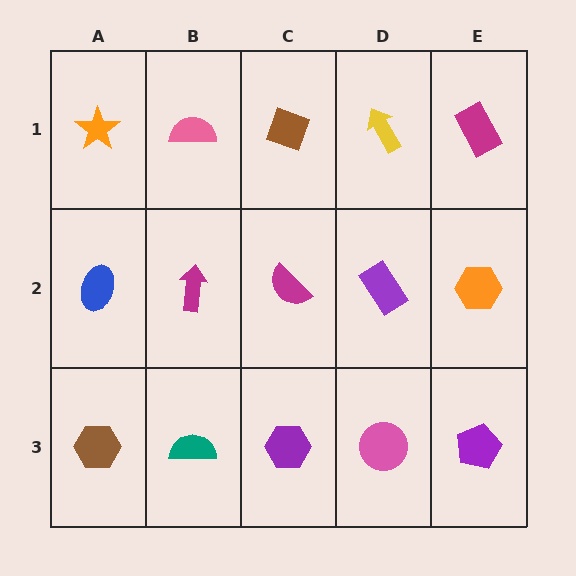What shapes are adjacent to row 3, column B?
A magenta arrow (row 2, column B), a brown hexagon (row 3, column A), a purple hexagon (row 3, column C).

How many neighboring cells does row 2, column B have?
4.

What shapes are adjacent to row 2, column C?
A brown diamond (row 1, column C), a purple hexagon (row 3, column C), a magenta arrow (row 2, column B), a purple rectangle (row 2, column D).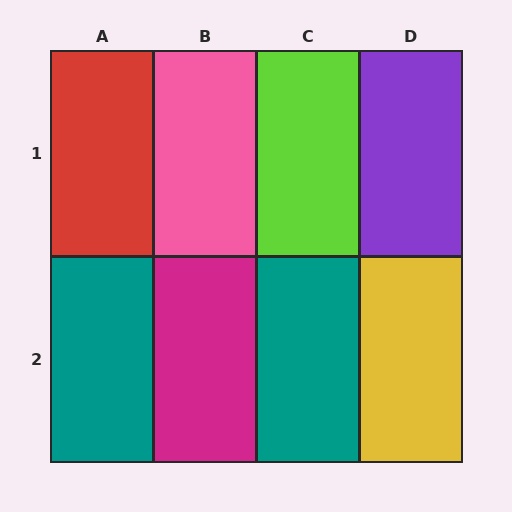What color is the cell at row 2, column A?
Teal.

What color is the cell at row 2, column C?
Teal.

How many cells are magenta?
1 cell is magenta.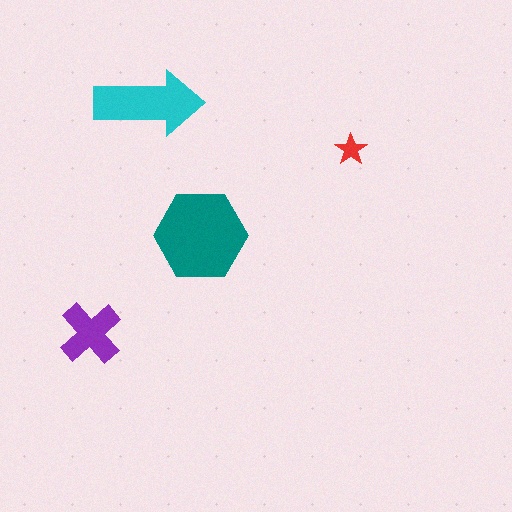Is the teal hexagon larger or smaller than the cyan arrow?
Larger.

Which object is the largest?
The teal hexagon.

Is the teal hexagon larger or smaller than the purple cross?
Larger.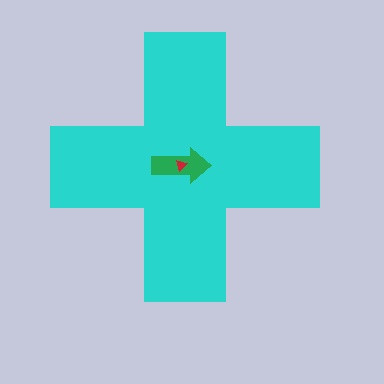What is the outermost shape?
The cyan cross.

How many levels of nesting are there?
3.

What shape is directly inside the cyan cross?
The green arrow.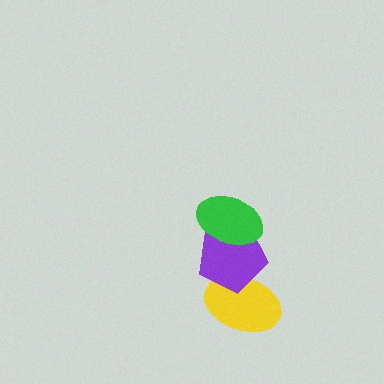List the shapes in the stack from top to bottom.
From top to bottom: the green ellipse, the purple pentagon, the yellow ellipse.